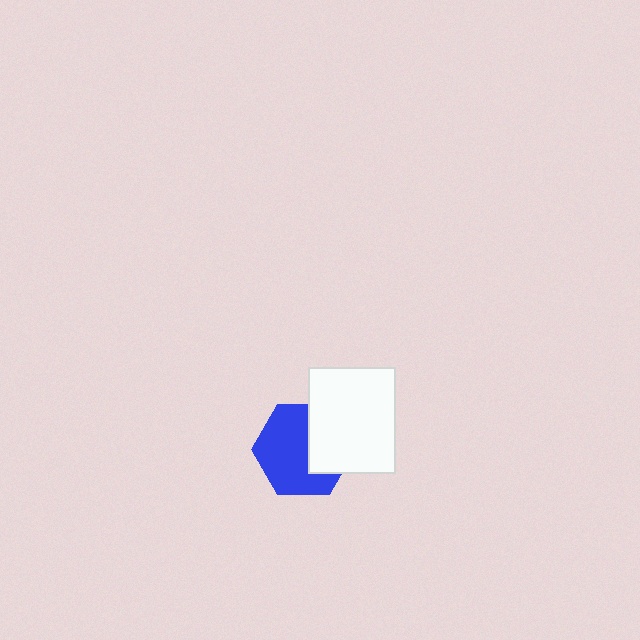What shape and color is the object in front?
The object in front is a white rectangle.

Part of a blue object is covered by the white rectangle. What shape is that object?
It is a hexagon.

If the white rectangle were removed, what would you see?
You would see the complete blue hexagon.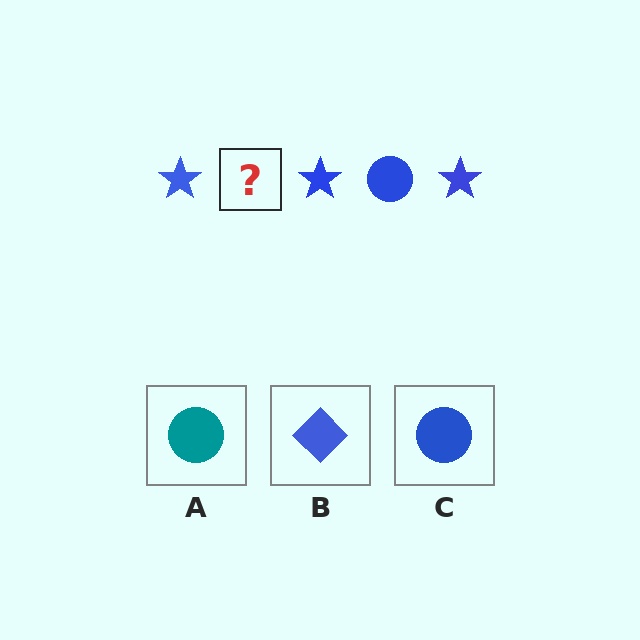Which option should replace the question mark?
Option C.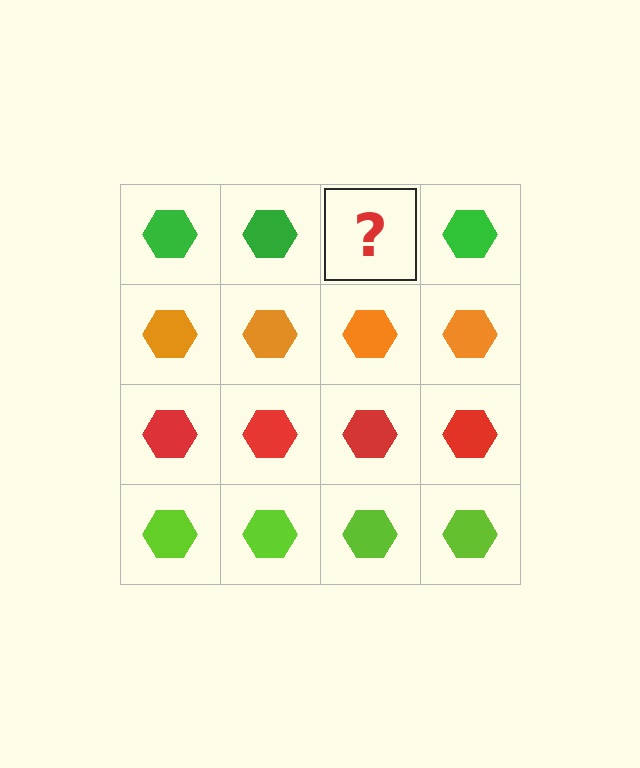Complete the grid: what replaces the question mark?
The question mark should be replaced with a green hexagon.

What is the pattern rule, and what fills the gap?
The rule is that each row has a consistent color. The gap should be filled with a green hexagon.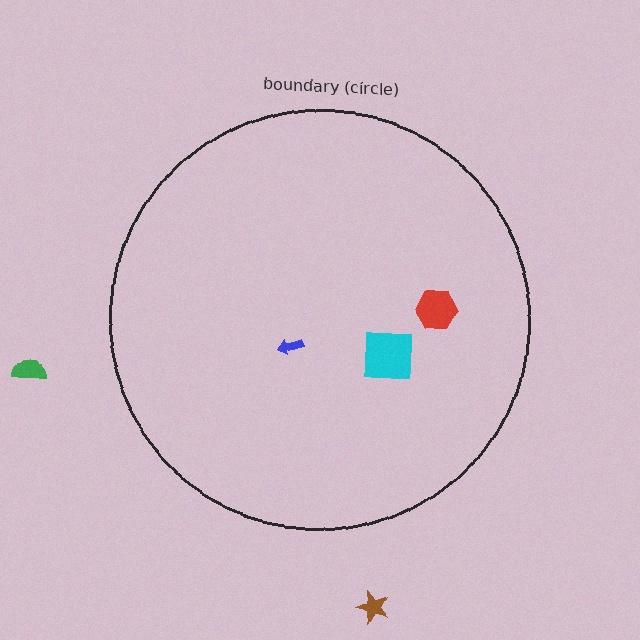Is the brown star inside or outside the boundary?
Outside.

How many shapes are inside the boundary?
3 inside, 2 outside.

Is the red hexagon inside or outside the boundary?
Inside.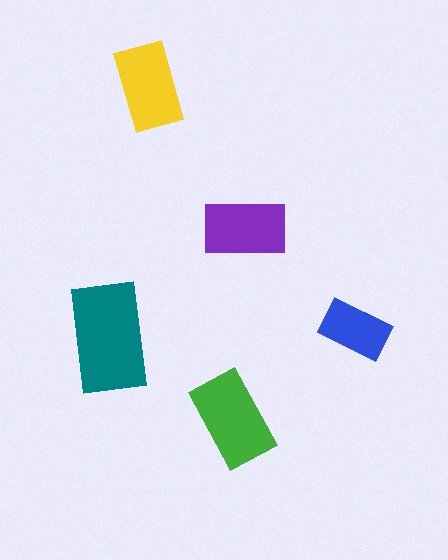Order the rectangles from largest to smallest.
the teal one, the green one, the yellow one, the purple one, the blue one.